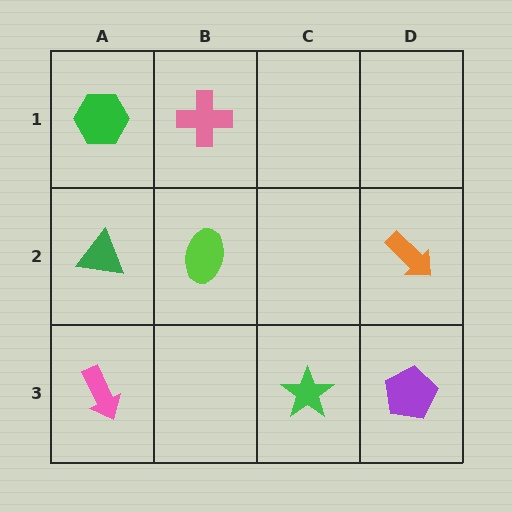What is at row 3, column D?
A purple pentagon.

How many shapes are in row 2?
3 shapes.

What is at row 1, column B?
A pink cross.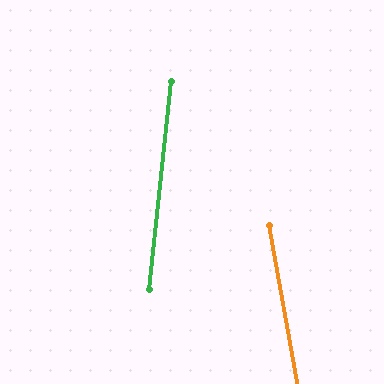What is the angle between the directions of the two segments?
Approximately 16 degrees.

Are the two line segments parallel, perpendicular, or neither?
Neither parallel nor perpendicular — they differ by about 16°.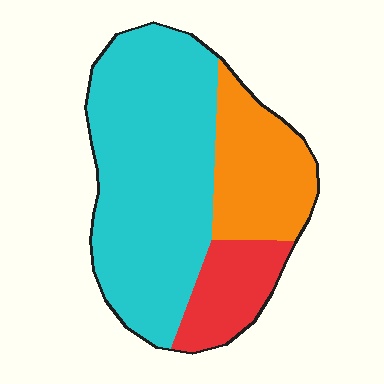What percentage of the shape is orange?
Orange takes up about one quarter (1/4) of the shape.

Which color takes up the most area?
Cyan, at roughly 60%.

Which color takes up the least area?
Red, at roughly 15%.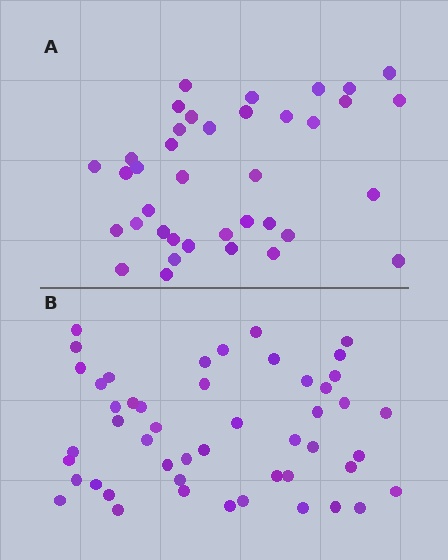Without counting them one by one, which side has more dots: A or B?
Region B (the bottom region) has more dots.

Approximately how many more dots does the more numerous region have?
Region B has roughly 12 or so more dots than region A.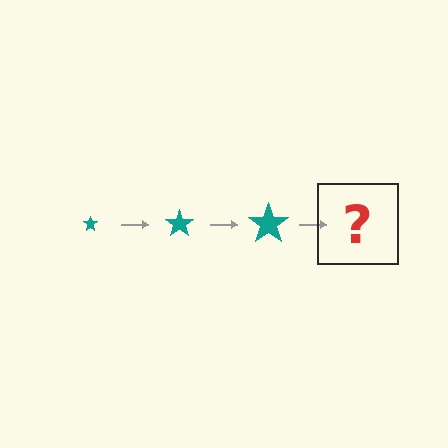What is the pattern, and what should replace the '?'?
The pattern is that the star gets progressively larger each step. The '?' should be a teal star, larger than the previous one.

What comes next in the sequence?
The next element should be a teal star, larger than the previous one.